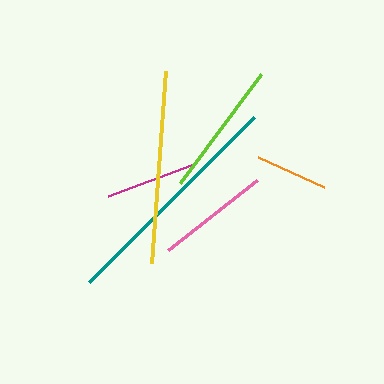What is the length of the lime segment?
The lime segment is approximately 136 pixels long.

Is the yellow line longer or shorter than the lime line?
The yellow line is longer than the lime line.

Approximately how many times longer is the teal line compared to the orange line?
The teal line is approximately 3.2 times the length of the orange line.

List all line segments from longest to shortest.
From longest to shortest: teal, yellow, lime, pink, magenta, orange.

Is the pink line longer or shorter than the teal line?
The teal line is longer than the pink line.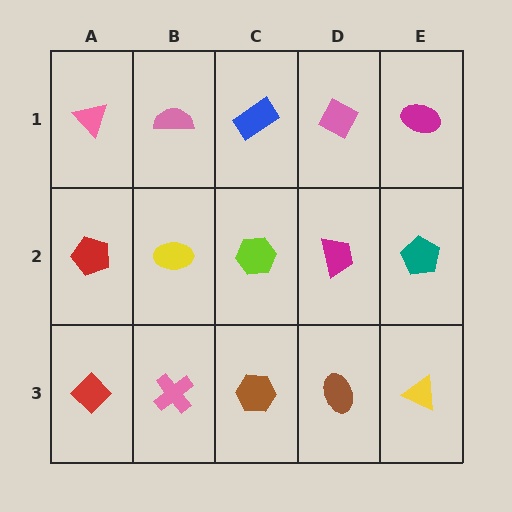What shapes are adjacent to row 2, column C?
A blue rectangle (row 1, column C), a brown hexagon (row 3, column C), a yellow ellipse (row 2, column B), a magenta trapezoid (row 2, column D).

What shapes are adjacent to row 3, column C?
A lime hexagon (row 2, column C), a pink cross (row 3, column B), a brown ellipse (row 3, column D).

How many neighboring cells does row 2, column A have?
3.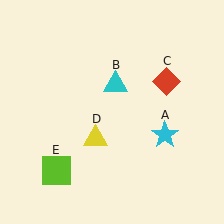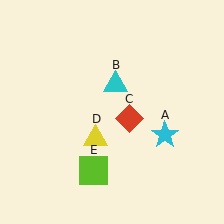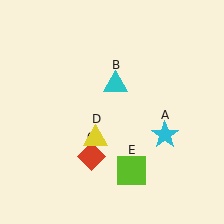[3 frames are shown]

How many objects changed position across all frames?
2 objects changed position: red diamond (object C), lime square (object E).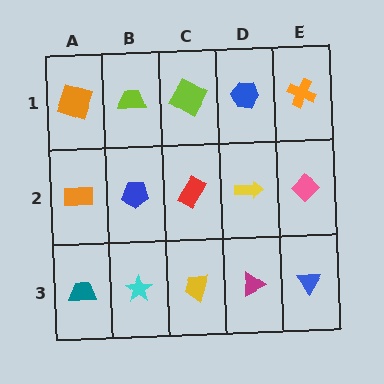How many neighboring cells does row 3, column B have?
3.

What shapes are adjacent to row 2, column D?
A blue hexagon (row 1, column D), a magenta triangle (row 3, column D), a red rectangle (row 2, column C), a pink diamond (row 2, column E).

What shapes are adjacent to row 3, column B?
A blue pentagon (row 2, column B), a teal trapezoid (row 3, column A), a yellow trapezoid (row 3, column C).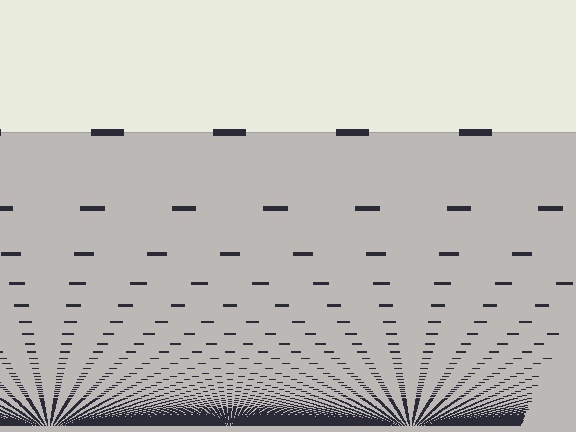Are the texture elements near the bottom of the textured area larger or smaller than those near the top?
Smaller. The gradient is inverted — elements near the bottom are smaller and denser.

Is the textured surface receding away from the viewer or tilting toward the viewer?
The surface appears to tilt toward the viewer. Texture elements get larger and sparser toward the top.